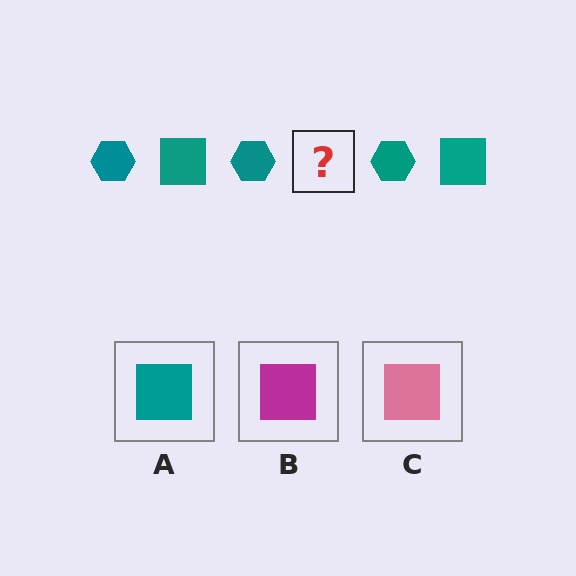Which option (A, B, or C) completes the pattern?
A.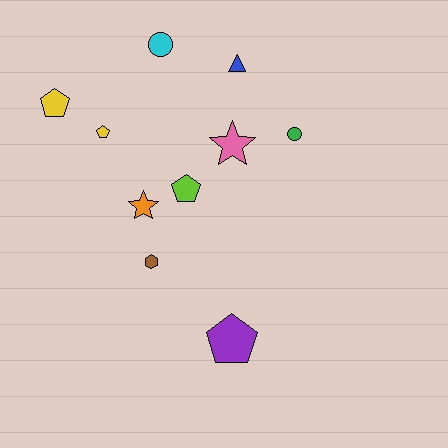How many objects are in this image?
There are 10 objects.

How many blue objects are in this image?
There is 1 blue object.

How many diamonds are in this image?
There are no diamonds.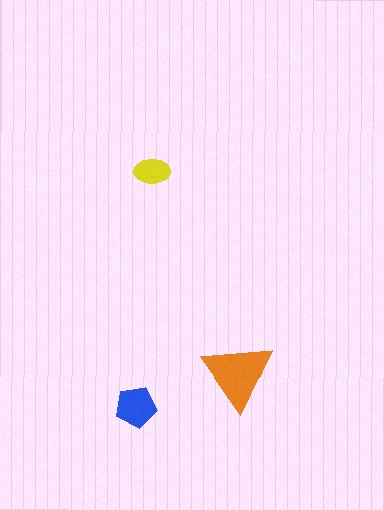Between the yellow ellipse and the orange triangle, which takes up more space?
The orange triangle.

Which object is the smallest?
The yellow ellipse.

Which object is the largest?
The orange triangle.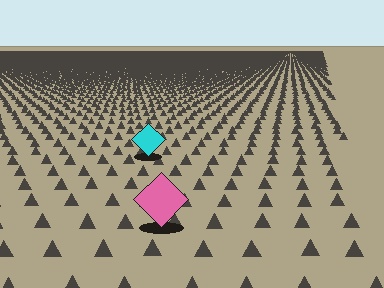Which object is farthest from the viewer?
The cyan diamond is farthest from the viewer. It appears smaller and the ground texture around it is denser.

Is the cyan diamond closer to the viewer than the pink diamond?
No. The pink diamond is closer — you can tell from the texture gradient: the ground texture is coarser near it.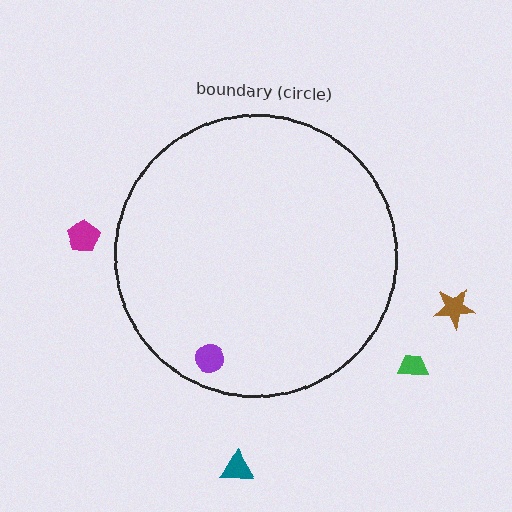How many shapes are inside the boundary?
1 inside, 4 outside.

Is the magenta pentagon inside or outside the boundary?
Outside.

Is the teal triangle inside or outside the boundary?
Outside.